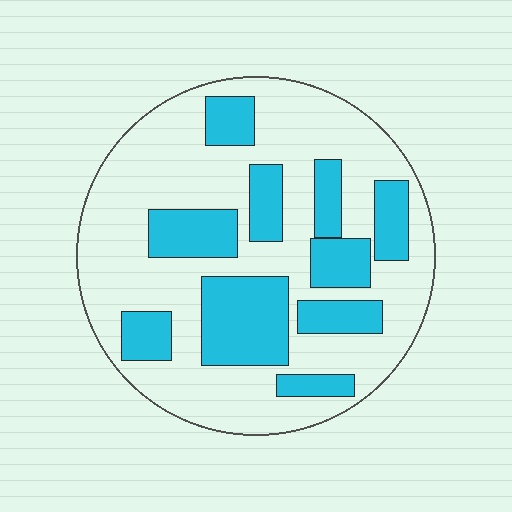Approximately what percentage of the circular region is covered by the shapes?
Approximately 30%.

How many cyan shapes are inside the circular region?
10.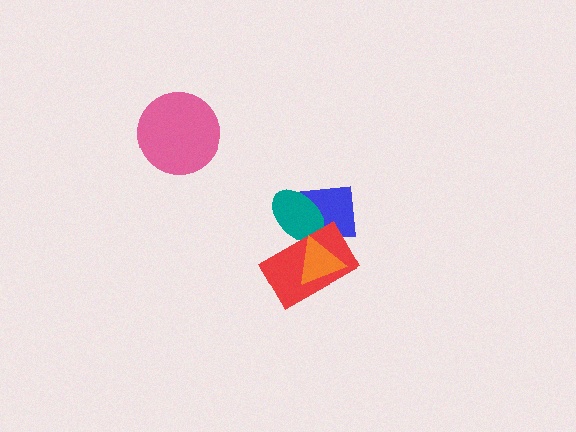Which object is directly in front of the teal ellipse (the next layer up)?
The red rectangle is directly in front of the teal ellipse.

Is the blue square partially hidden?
Yes, it is partially covered by another shape.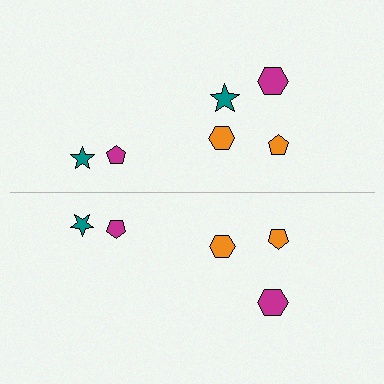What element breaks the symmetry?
A teal star is missing from the bottom side.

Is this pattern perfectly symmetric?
No, the pattern is not perfectly symmetric. A teal star is missing from the bottom side.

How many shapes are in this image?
There are 11 shapes in this image.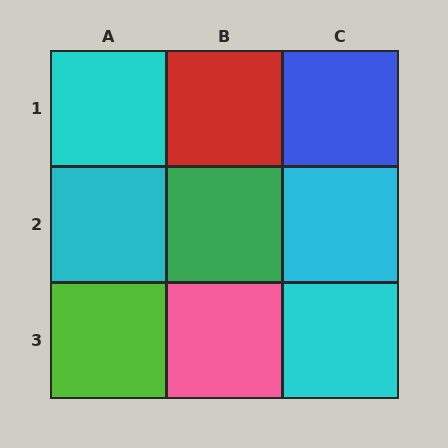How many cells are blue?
1 cell is blue.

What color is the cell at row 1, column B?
Red.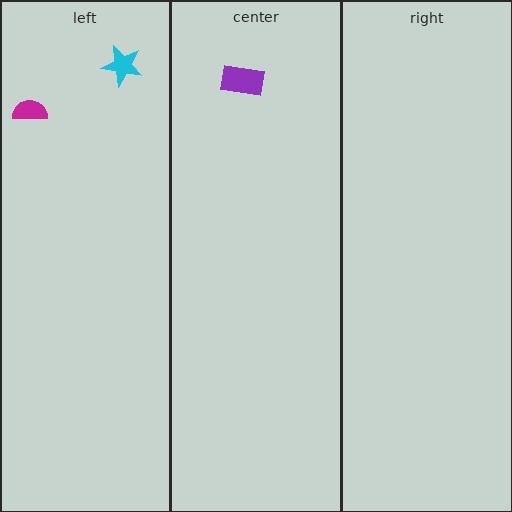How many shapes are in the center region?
1.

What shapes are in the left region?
The cyan star, the magenta semicircle.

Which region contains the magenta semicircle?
The left region.